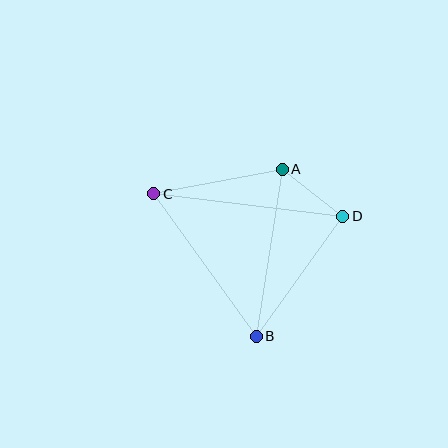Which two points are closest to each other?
Points A and D are closest to each other.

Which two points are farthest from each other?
Points C and D are farthest from each other.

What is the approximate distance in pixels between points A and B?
The distance between A and B is approximately 169 pixels.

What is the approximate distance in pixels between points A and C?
The distance between A and C is approximately 131 pixels.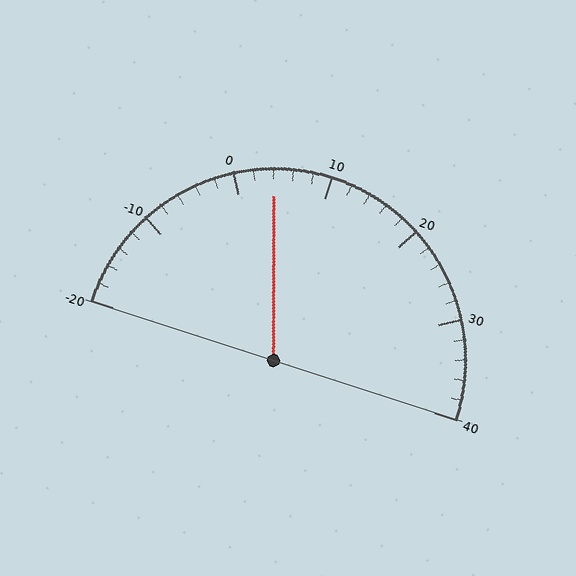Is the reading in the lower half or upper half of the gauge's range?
The reading is in the lower half of the range (-20 to 40).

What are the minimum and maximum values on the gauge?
The gauge ranges from -20 to 40.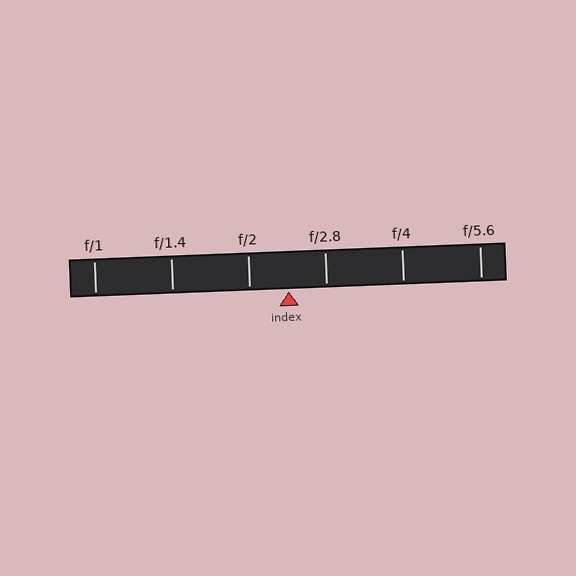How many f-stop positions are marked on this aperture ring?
There are 6 f-stop positions marked.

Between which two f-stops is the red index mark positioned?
The index mark is between f/2 and f/2.8.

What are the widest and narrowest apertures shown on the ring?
The widest aperture shown is f/1 and the narrowest is f/5.6.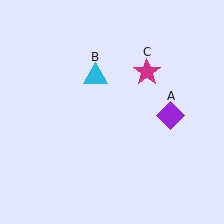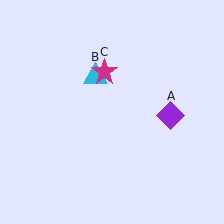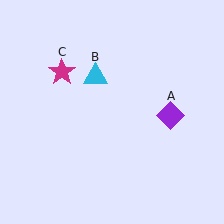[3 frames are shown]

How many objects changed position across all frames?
1 object changed position: magenta star (object C).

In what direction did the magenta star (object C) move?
The magenta star (object C) moved left.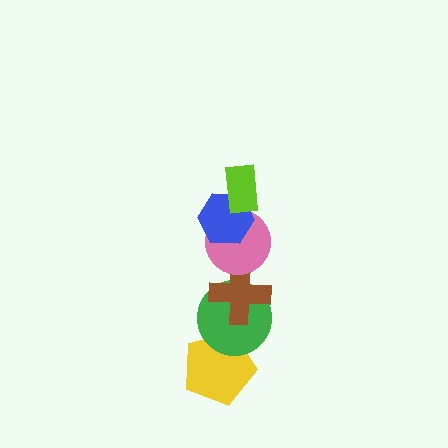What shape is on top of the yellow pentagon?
The green circle is on top of the yellow pentagon.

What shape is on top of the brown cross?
The pink circle is on top of the brown cross.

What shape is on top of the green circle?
The brown cross is on top of the green circle.